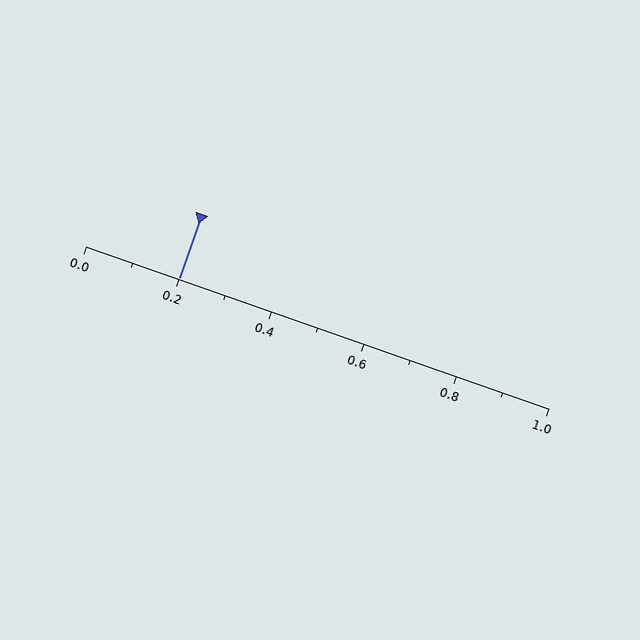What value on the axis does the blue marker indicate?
The marker indicates approximately 0.2.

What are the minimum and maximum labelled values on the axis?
The axis runs from 0.0 to 1.0.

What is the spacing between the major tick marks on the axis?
The major ticks are spaced 0.2 apart.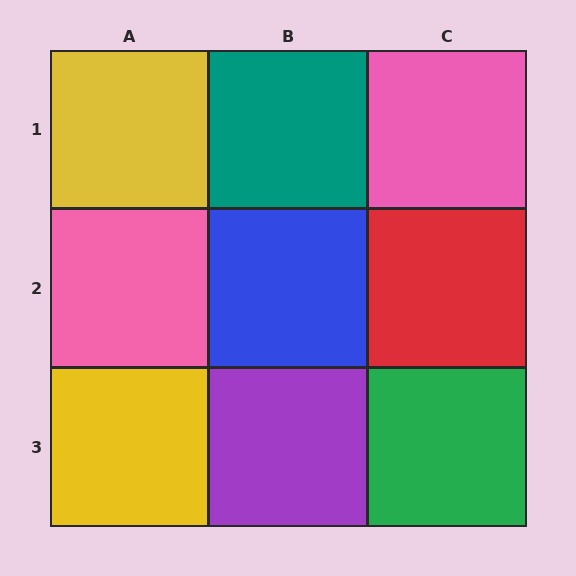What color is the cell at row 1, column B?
Teal.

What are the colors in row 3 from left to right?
Yellow, purple, green.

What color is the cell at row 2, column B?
Blue.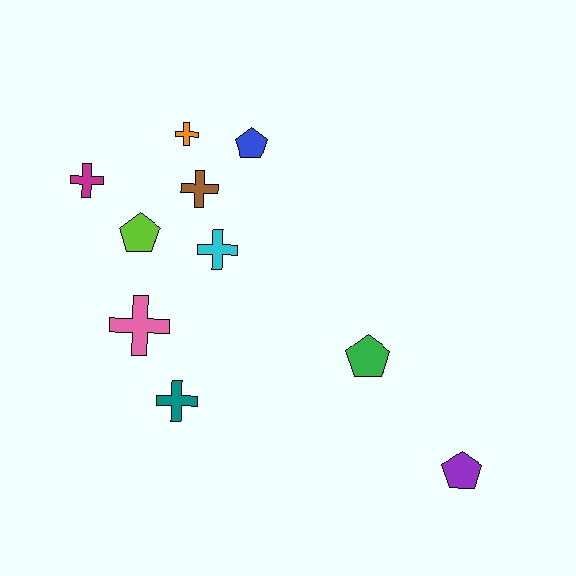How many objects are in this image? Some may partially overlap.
There are 10 objects.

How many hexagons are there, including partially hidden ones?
There are no hexagons.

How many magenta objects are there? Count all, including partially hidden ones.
There is 1 magenta object.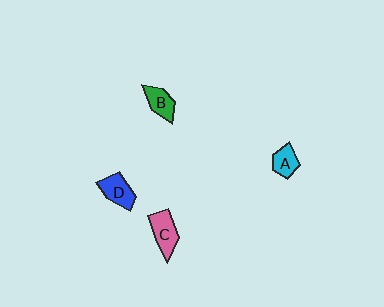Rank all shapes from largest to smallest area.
From largest to smallest: C (pink), D (blue), B (green), A (cyan).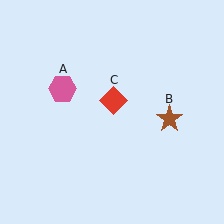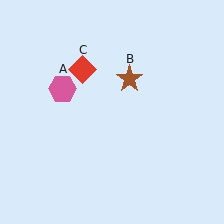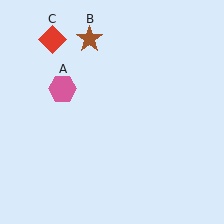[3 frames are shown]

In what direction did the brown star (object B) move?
The brown star (object B) moved up and to the left.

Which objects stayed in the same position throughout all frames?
Pink hexagon (object A) remained stationary.